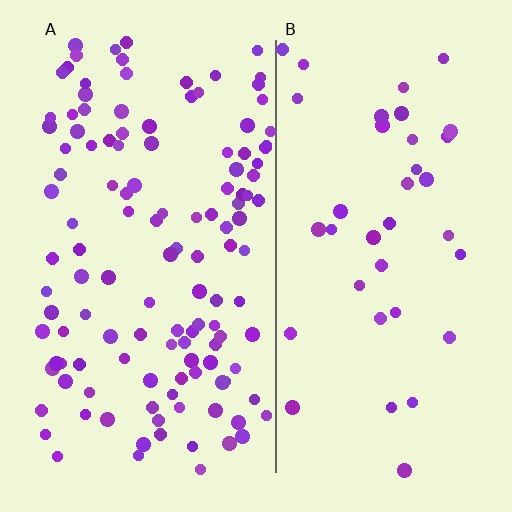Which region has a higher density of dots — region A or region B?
A (the left).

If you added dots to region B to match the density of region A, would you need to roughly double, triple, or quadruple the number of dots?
Approximately triple.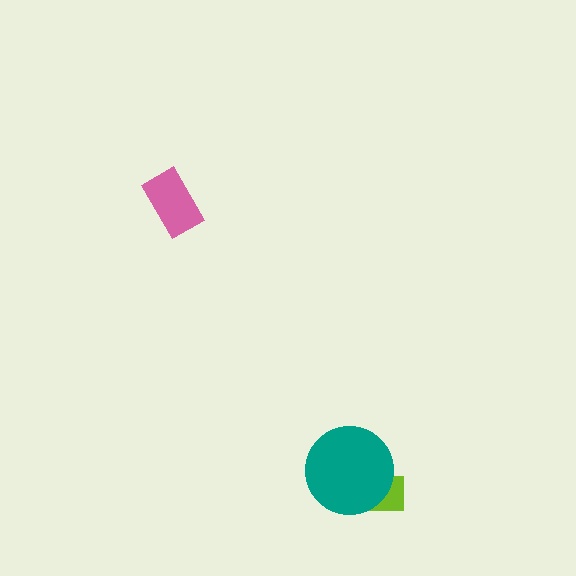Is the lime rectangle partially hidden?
Yes, it is partially covered by another shape.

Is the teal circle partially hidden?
No, no other shape covers it.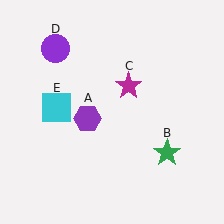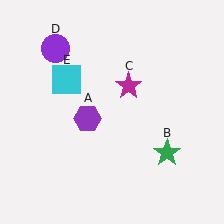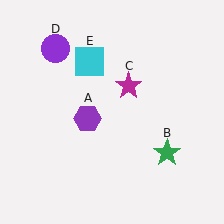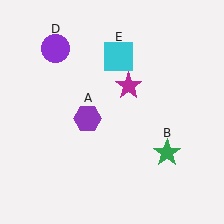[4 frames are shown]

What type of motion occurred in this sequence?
The cyan square (object E) rotated clockwise around the center of the scene.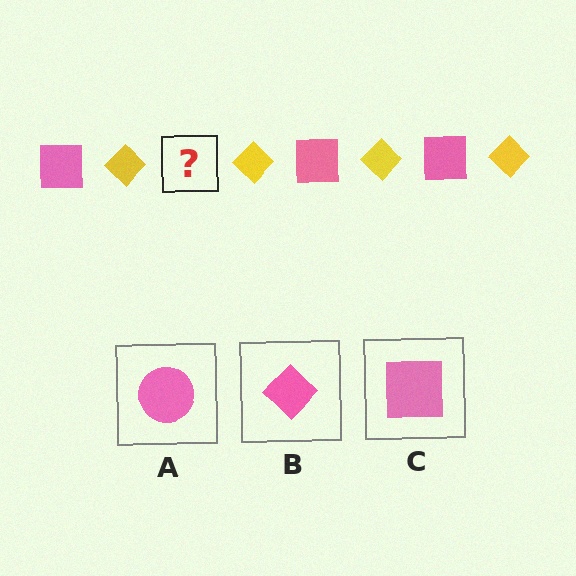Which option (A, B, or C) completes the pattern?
C.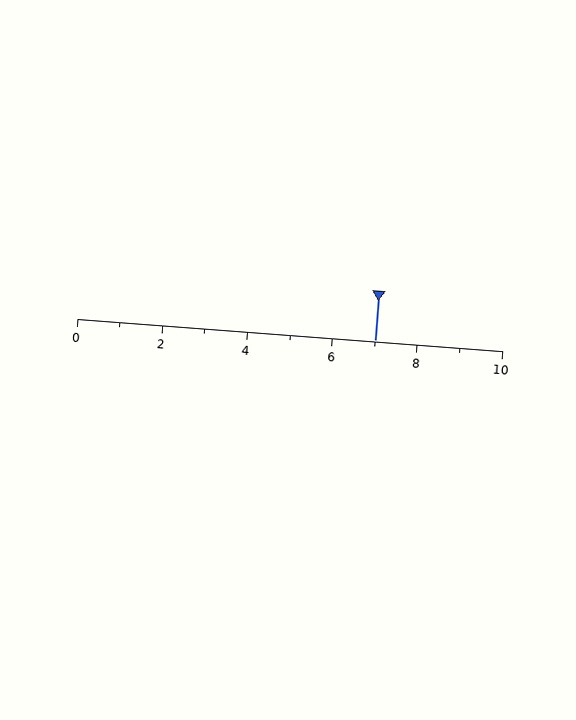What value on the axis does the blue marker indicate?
The marker indicates approximately 7.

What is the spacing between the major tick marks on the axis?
The major ticks are spaced 2 apart.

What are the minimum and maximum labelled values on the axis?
The axis runs from 0 to 10.